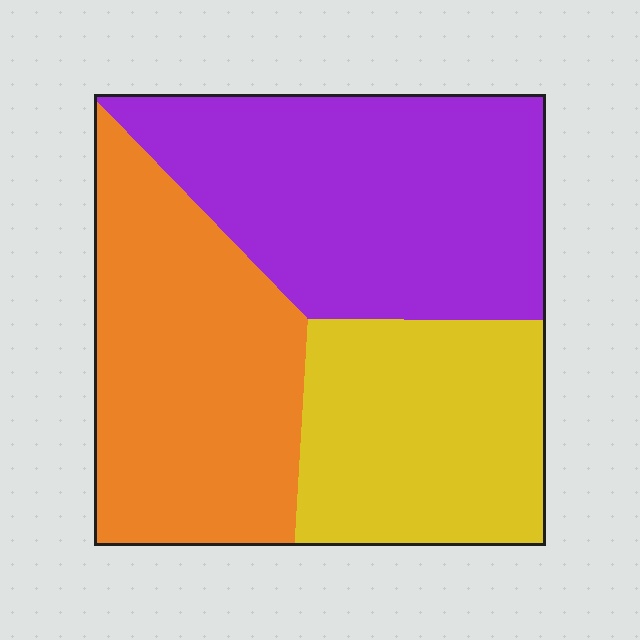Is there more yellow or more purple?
Purple.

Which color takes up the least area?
Yellow, at roughly 25%.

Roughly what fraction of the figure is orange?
Orange takes up between a quarter and a half of the figure.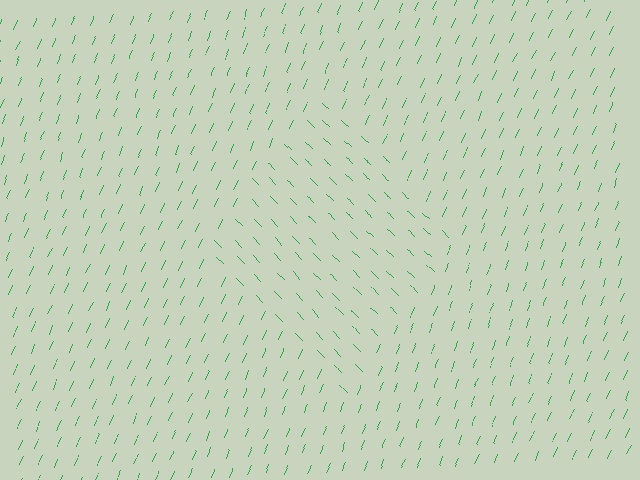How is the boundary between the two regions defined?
The boundary is defined purely by a change in line orientation (approximately 68 degrees difference). All lines are the same color and thickness.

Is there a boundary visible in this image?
Yes, there is a texture boundary formed by a change in line orientation.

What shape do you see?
I see a diamond.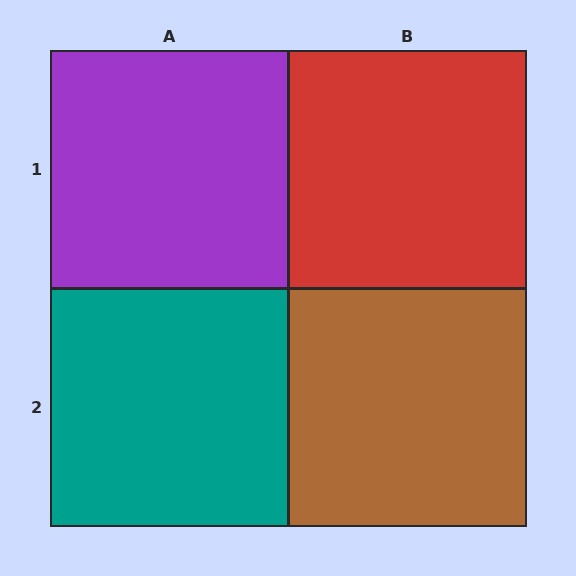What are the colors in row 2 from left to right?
Teal, brown.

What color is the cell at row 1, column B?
Red.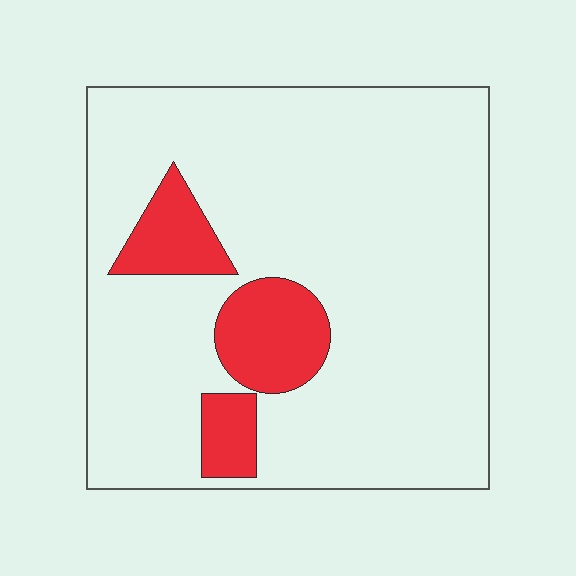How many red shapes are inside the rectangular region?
3.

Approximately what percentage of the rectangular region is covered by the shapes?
Approximately 15%.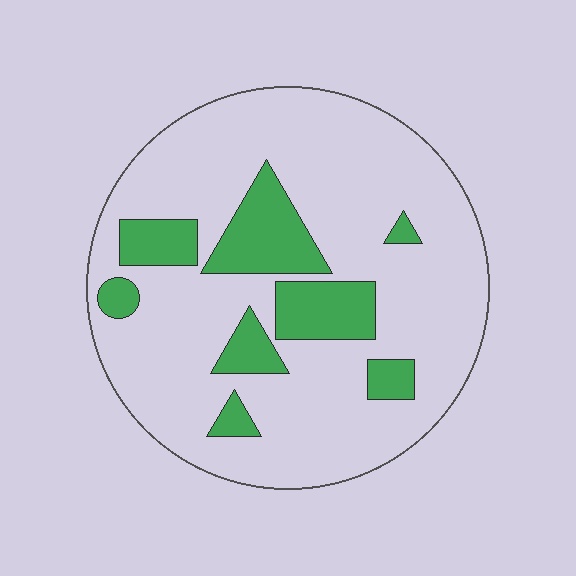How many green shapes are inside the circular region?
8.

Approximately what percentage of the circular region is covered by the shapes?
Approximately 20%.